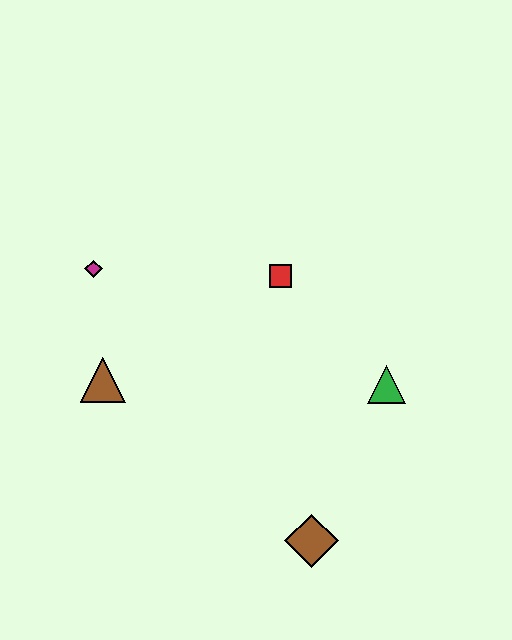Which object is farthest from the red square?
The brown diamond is farthest from the red square.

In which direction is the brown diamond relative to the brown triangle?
The brown diamond is to the right of the brown triangle.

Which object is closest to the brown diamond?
The green triangle is closest to the brown diamond.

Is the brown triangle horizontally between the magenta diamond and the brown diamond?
Yes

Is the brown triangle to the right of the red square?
No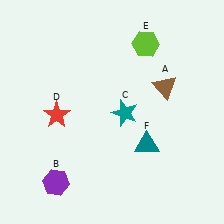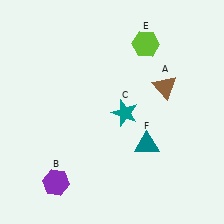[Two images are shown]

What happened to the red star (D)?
The red star (D) was removed in Image 2. It was in the bottom-left area of Image 1.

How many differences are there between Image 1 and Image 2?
There is 1 difference between the two images.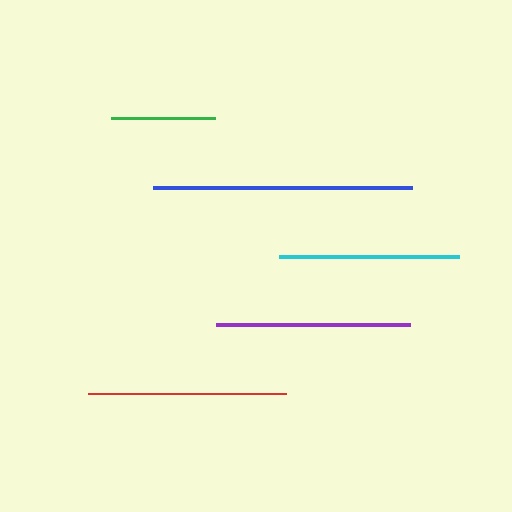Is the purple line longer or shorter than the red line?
The red line is longer than the purple line.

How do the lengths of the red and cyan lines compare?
The red and cyan lines are approximately the same length.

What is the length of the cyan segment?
The cyan segment is approximately 180 pixels long.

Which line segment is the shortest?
The green line is the shortest at approximately 104 pixels.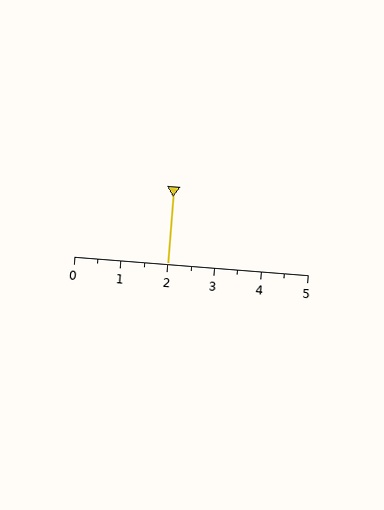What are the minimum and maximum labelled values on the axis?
The axis runs from 0 to 5.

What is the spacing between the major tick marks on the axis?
The major ticks are spaced 1 apart.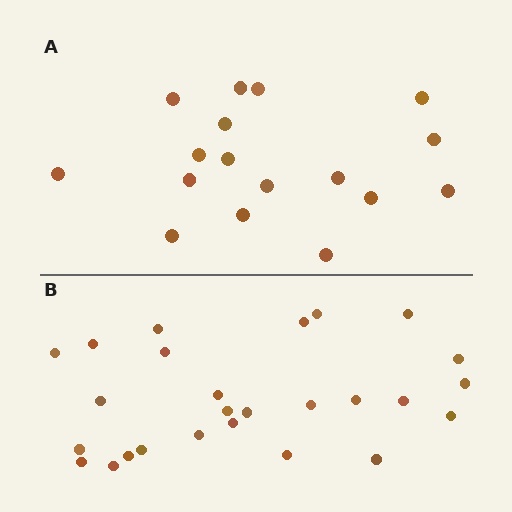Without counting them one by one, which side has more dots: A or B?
Region B (the bottom region) has more dots.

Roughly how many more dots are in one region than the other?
Region B has roughly 8 or so more dots than region A.